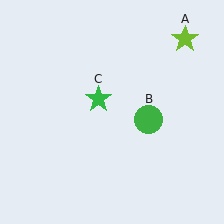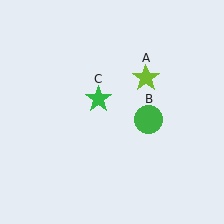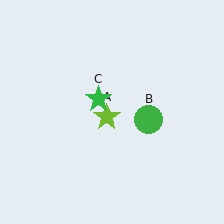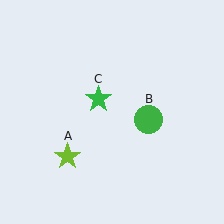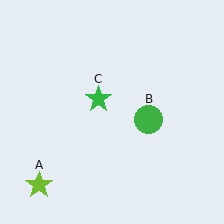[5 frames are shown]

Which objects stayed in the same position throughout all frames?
Green circle (object B) and green star (object C) remained stationary.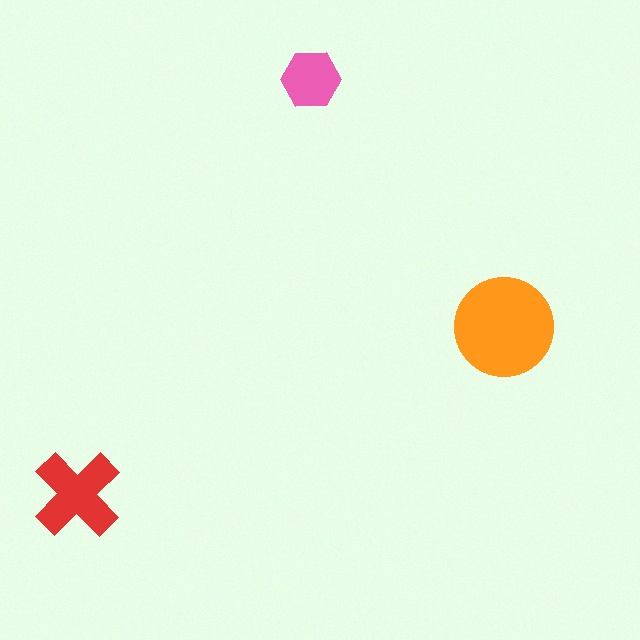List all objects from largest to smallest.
The orange circle, the red cross, the pink hexagon.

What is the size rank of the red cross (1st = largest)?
2nd.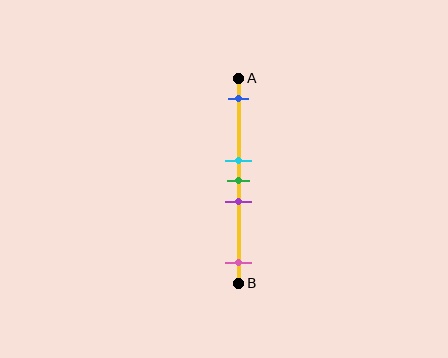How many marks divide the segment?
There are 5 marks dividing the segment.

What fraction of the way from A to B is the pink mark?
The pink mark is approximately 90% (0.9) of the way from A to B.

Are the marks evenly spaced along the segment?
No, the marks are not evenly spaced.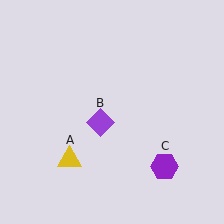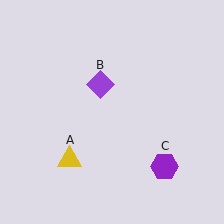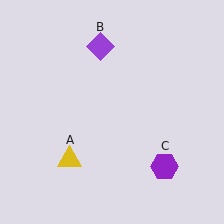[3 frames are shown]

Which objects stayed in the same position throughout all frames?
Yellow triangle (object A) and purple hexagon (object C) remained stationary.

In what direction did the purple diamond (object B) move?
The purple diamond (object B) moved up.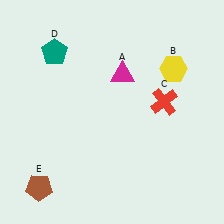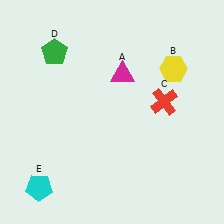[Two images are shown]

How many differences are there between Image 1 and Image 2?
There are 2 differences between the two images.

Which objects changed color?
D changed from teal to green. E changed from brown to cyan.